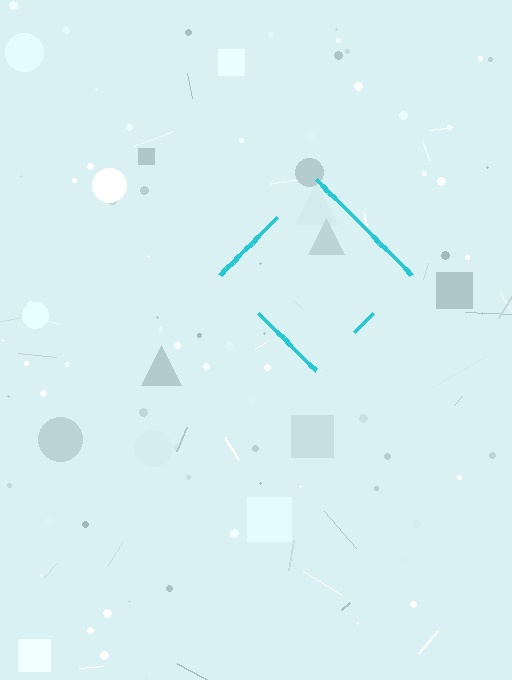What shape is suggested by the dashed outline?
The dashed outline suggests a diamond.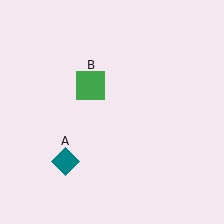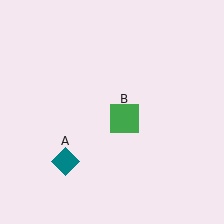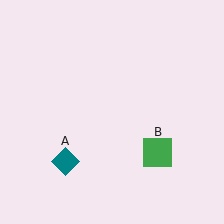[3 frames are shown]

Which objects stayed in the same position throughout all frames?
Teal diamond (object A) remained stationary.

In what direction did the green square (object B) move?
The green square (object B) moved down and to the right.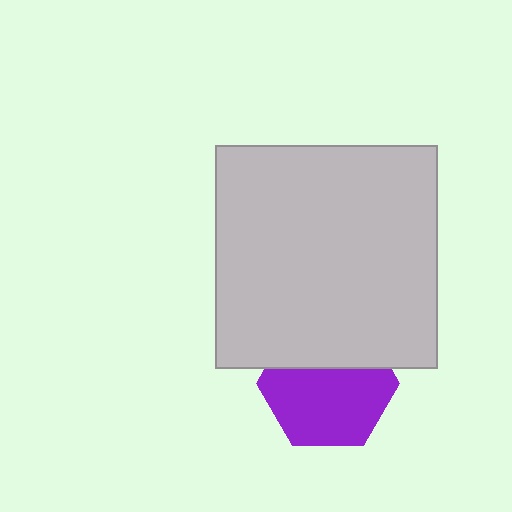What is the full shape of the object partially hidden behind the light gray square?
The partially hidden object is a purple hexagon.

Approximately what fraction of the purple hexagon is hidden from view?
Roughly 37% of the purple hexagon is hidden behind the light gray square.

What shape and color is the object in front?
The object in front is a light gray square.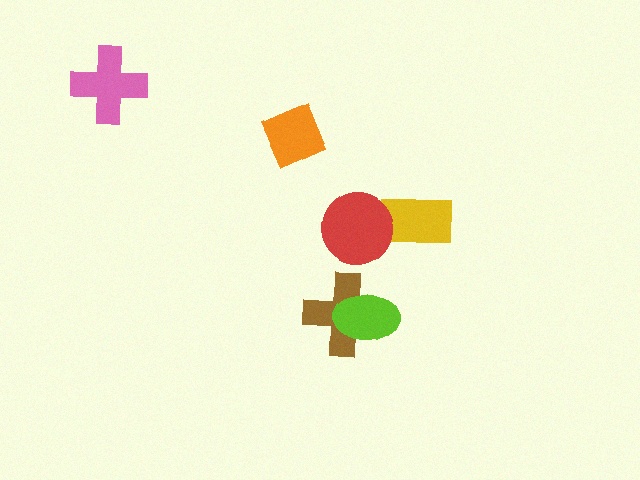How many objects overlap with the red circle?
1 object overlaps with the red circle.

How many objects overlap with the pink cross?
0 objects overlap with the pink cross.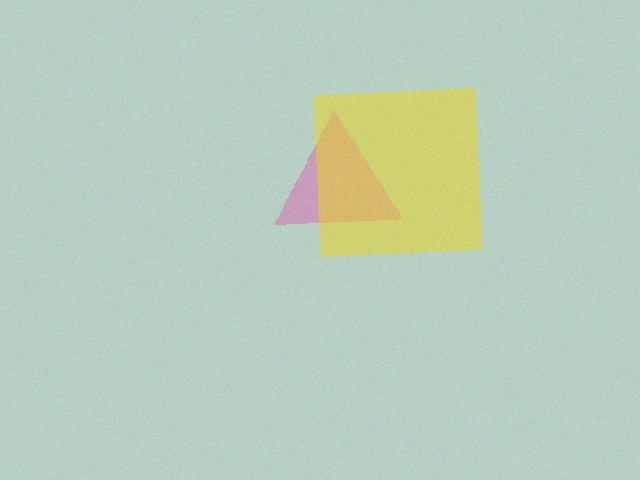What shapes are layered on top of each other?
The layered shapes are: a pink triangle, a yellow square.